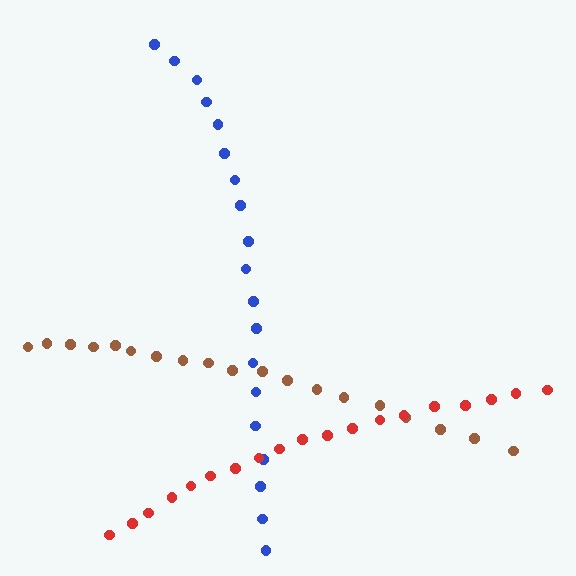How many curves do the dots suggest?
There are 3 distinct paths.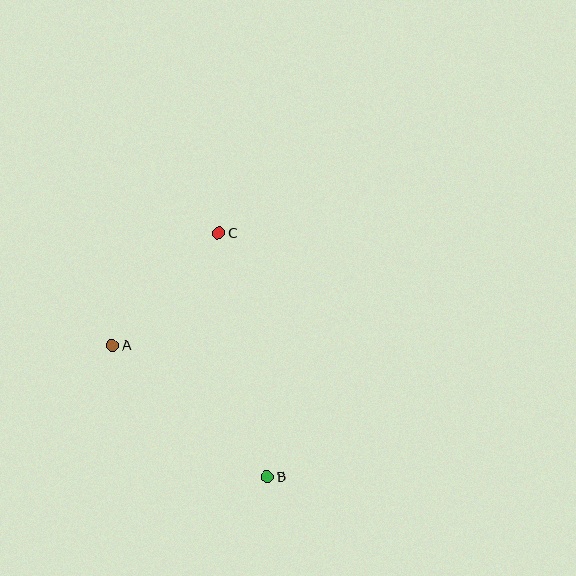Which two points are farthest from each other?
Points B and C are farthest from each other.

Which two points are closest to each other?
Points A and C are closest to each other.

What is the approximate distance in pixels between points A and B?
The distance between A and B is approximately 203 pixels.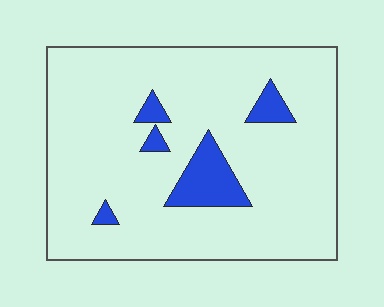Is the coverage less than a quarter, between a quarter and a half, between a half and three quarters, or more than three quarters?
Less than a quarter.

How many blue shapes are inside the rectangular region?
5.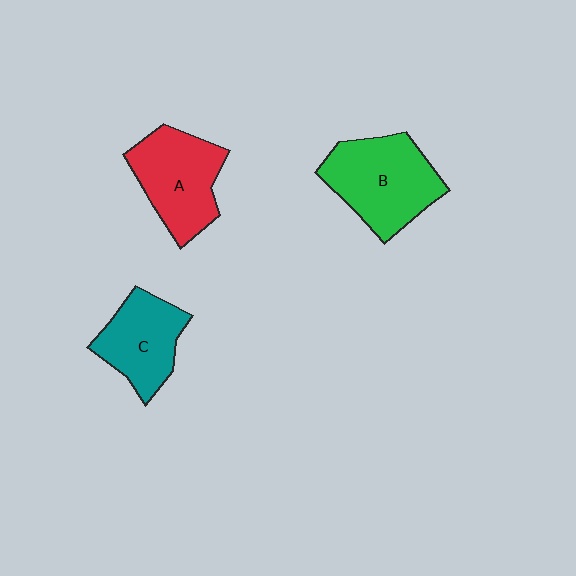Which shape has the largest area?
Shape B (green).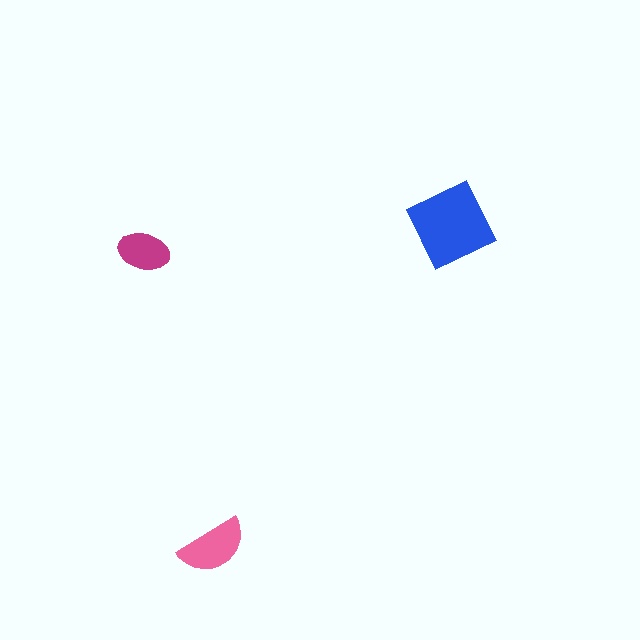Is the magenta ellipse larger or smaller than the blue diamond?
Smaller.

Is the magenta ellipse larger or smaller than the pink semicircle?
Smaller.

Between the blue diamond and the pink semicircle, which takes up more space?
The blue diamond.